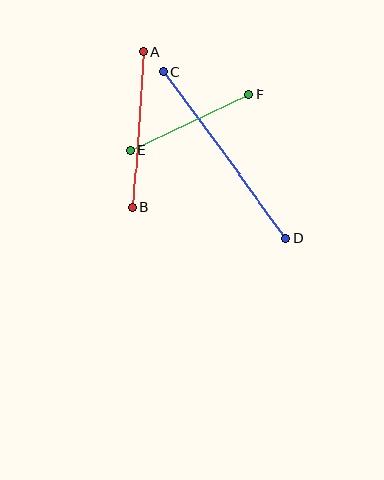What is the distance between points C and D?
The distance is approximately 207 pixels.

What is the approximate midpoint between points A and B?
The midpoint is at approximately (138, 129) pixels.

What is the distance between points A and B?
The distance is approximately 156 pixels.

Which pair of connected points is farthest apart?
Points C and D are farthest apart.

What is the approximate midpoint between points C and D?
The midpoint is at approximately (225, 155) pixels.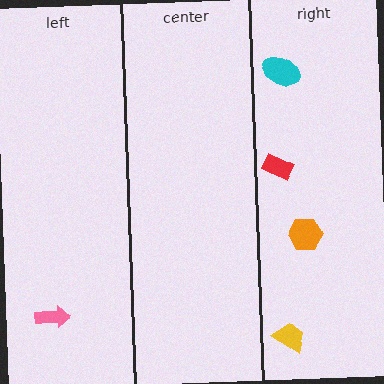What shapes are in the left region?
The pink arrow.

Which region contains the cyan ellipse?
The right region.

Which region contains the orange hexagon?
The right region.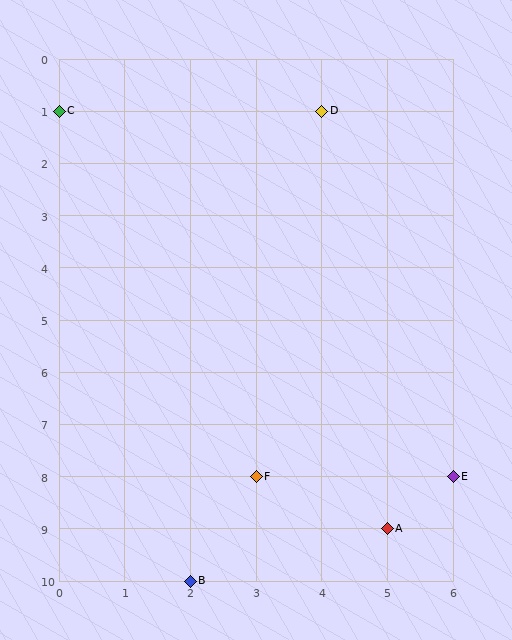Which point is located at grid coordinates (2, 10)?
Point B is at (2, 10).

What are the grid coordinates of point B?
Point B is at grid coordinates (2, 10).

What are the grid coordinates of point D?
Point D is at grid coordinates (4, 1).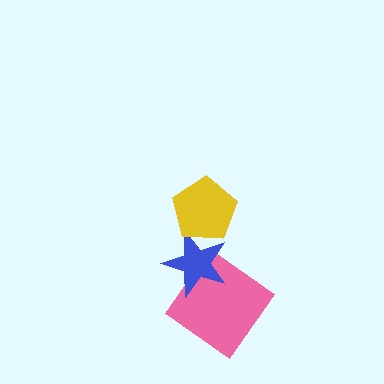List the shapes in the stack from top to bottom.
From top to bottom: the yellow pentagon, the blue star, the pink diamond.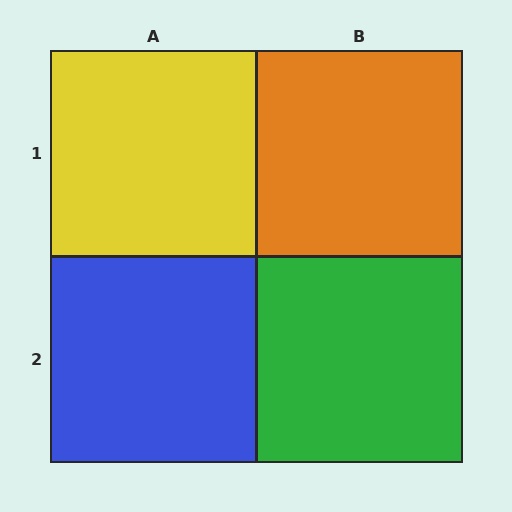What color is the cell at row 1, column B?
Orange.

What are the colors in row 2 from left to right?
Blue, green.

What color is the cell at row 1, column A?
Yellow.